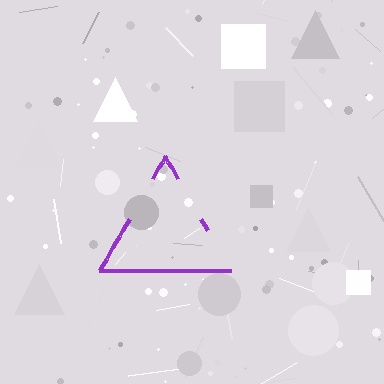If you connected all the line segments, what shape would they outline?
They would outline a triangle.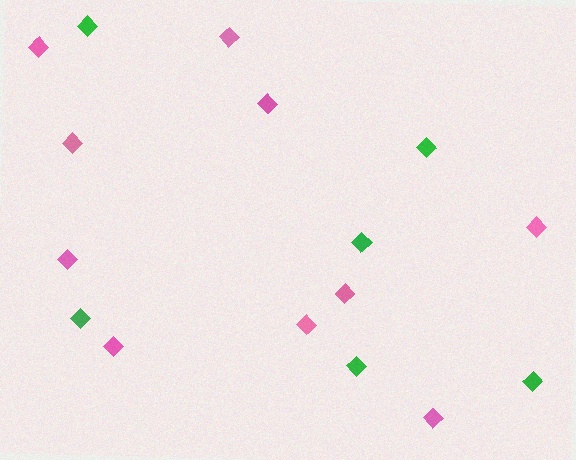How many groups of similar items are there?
There are 2 groups: one group of pink diamonds (10) and one group of green diamonds (6).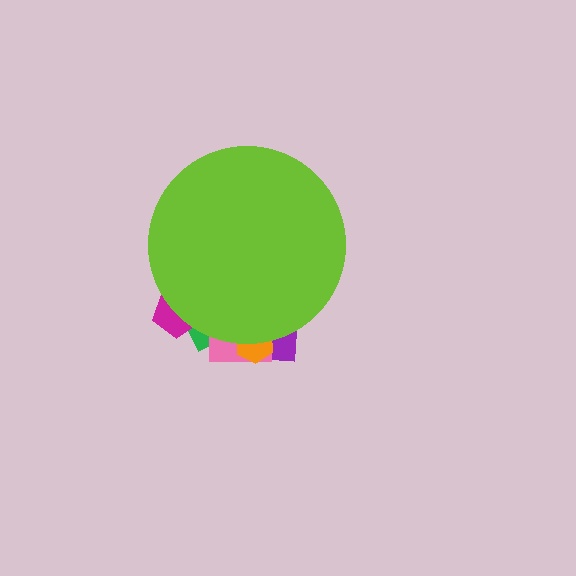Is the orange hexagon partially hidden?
Yes, the orange hexagon is partially hidden behind the lime circle.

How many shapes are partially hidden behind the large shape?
5 shapes are partially hidden.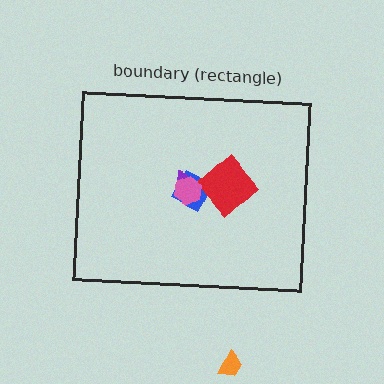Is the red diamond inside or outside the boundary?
Inside.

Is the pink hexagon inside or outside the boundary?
Inside.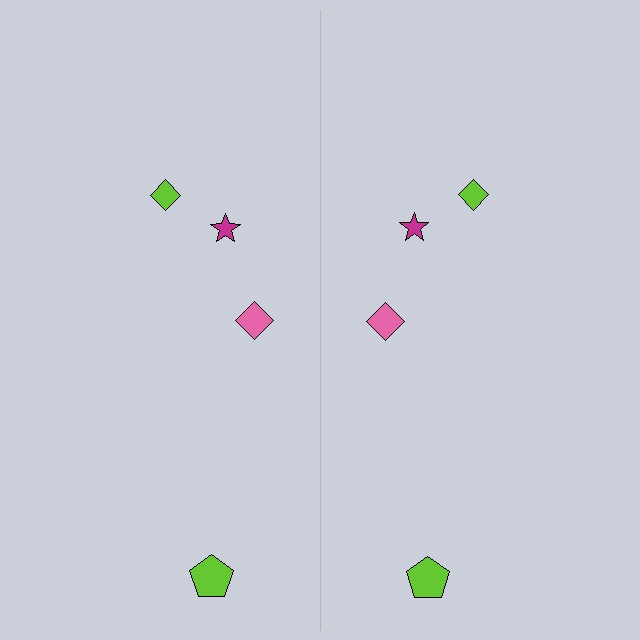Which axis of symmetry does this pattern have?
The pattern has a vertical axis of symmetry running through the center of the image.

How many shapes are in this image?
There are 8 shapes in this image.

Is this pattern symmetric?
Yes, this pattern has bilateral (reflection) symmetry.